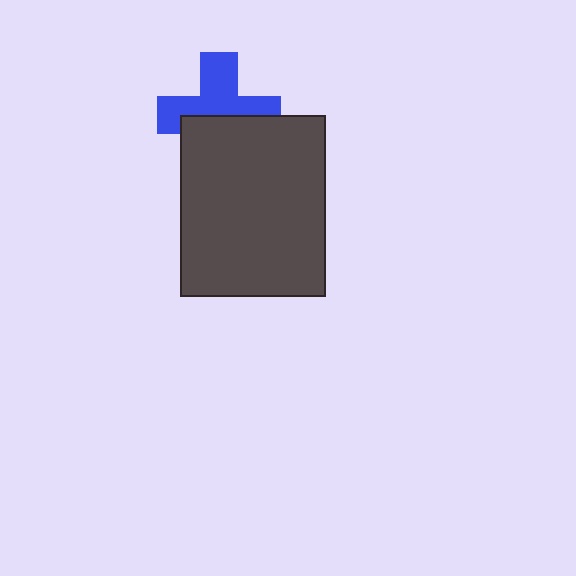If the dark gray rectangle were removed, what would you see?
You would see the complete blue cross.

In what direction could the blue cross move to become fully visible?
The blue cross could move up. That would shift it out from behind the dark gray rectangle entirely.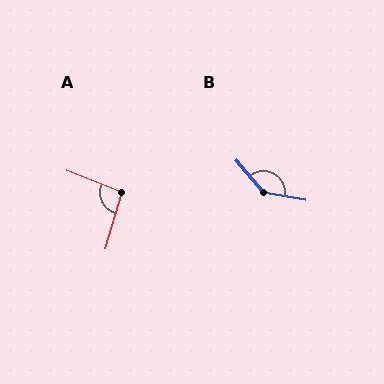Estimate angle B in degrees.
Approximately 141 degrees.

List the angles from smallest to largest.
A (95°), B (141°).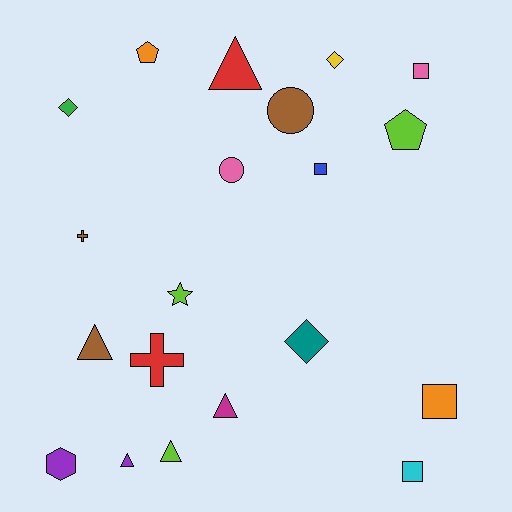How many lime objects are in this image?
There are 3 lime objects.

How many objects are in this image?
There are 20 objects.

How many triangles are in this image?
There are 5 triangles.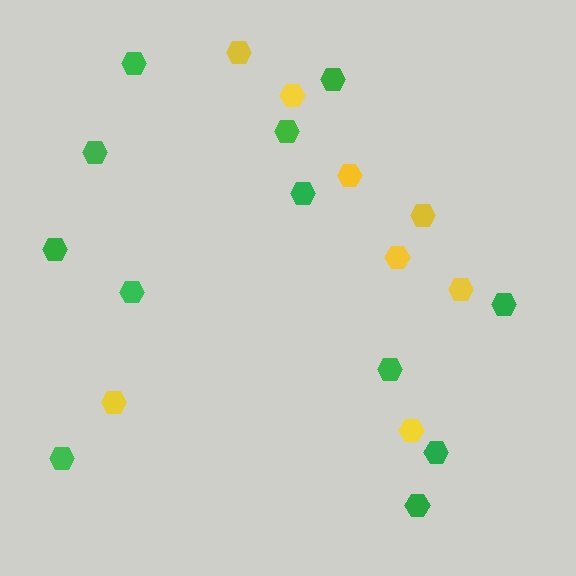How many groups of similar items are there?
There are 2 groups: one group of yellow hexagons (8) and one group of green hexagons (12).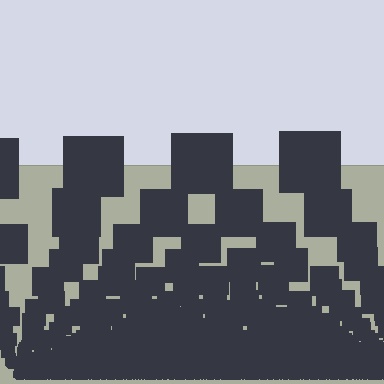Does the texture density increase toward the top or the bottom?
Density increases toward the bottom.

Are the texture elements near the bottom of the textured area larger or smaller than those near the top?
Smaller. The gradient is inverted — elements near the bottom are smaller and denser.